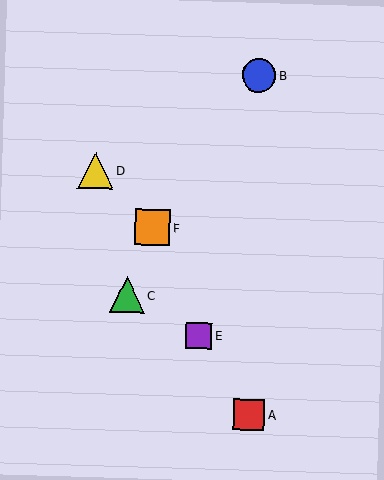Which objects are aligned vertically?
Objects A, B are aligned vertically.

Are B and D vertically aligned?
No, B is at x≈259 and D is at x≈95.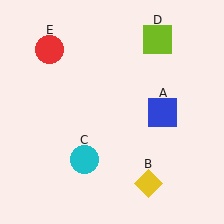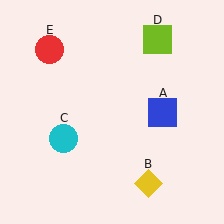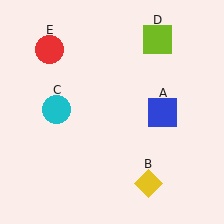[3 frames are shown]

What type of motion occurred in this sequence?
The cyan circle (object C) rotated clockwise around the center of the scene.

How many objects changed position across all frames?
1 object changed position: cyan circle (object C).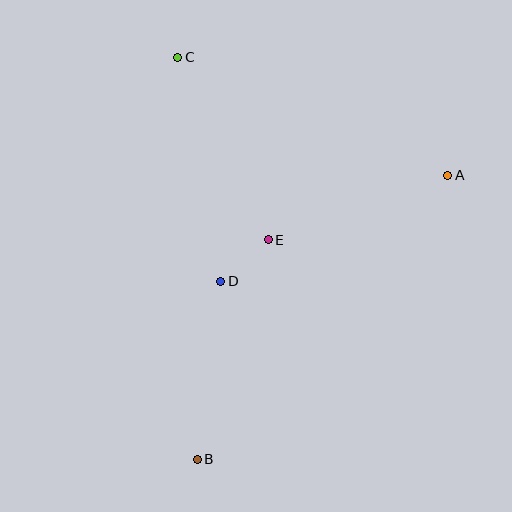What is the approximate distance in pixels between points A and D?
The distance between A and D is approximately 250 pixels.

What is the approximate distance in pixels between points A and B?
The distance between A and B is approximately 379 pixels.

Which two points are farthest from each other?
Points B and C are farthest from each other.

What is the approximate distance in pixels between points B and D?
The distance between B and D is approximately 180 pixels.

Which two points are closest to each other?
Points D and E are closest to each other.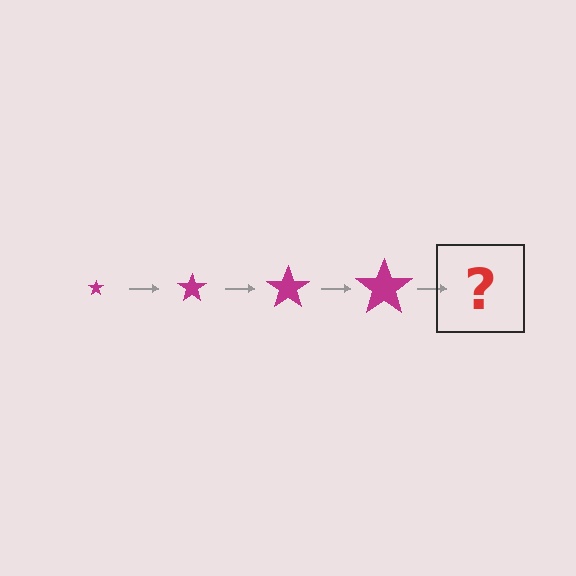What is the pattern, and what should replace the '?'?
The pattern is that the star gets progressively larger each step. The '?' should be a magenta star, larger than the previous one.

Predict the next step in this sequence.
The next step is a magenta star, larger than the previous one.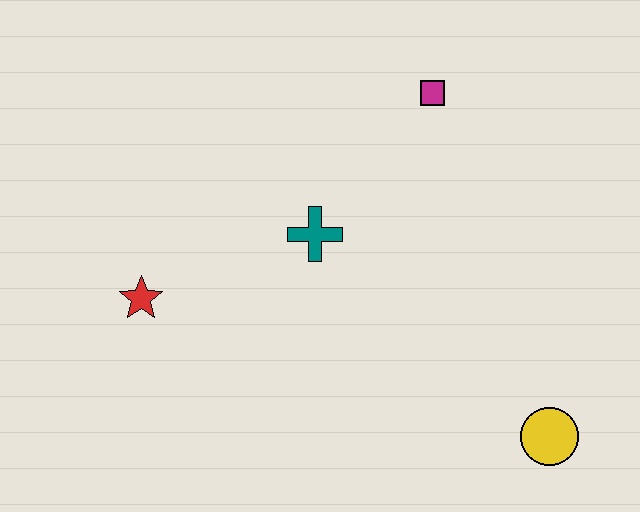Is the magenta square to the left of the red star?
No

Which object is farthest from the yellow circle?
The red star is farthest from the yellow circle.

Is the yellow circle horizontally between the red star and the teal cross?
No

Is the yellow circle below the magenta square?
Yes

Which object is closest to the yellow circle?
The teal cross is closest to the yellow circle.